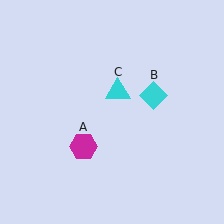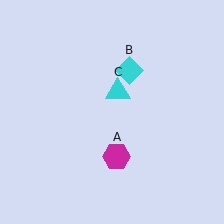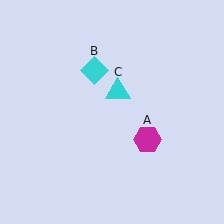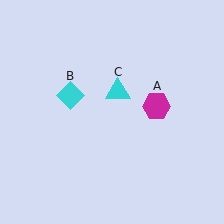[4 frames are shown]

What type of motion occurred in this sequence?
The magenta hexagon (object A), cyan diamond (object B) rotated counterclockwise around the center of the scene.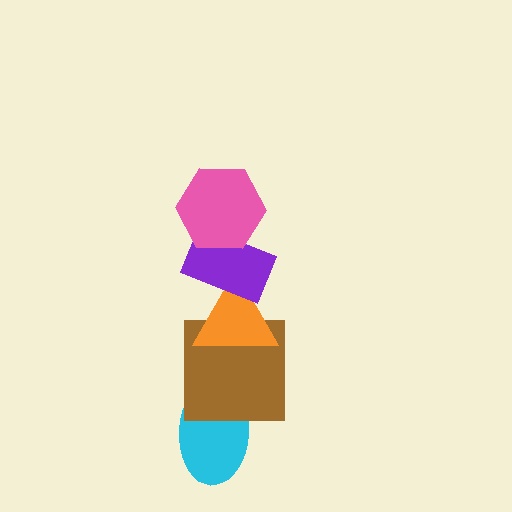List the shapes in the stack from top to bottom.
From top to bottom: the pink hexagon, the purple rectangle, the orange triangle, the brown square, the cyan ellipse.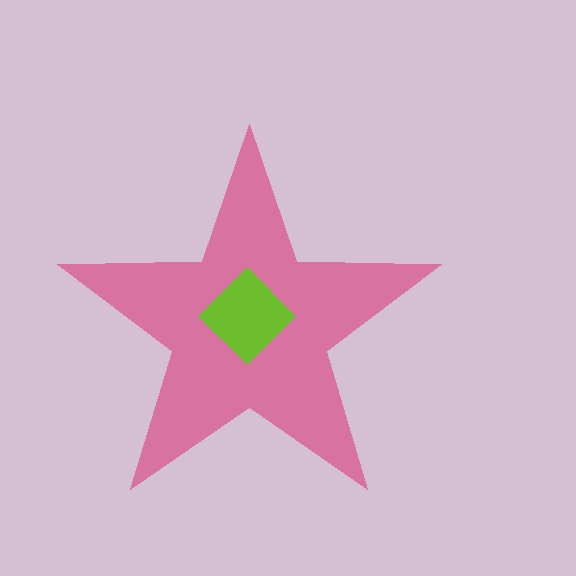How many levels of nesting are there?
2.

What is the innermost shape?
The lime diamond.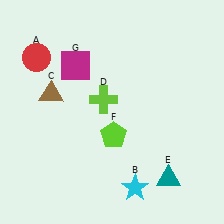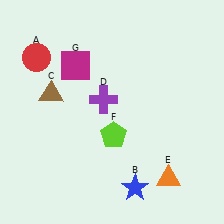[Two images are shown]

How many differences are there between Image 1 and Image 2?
There are 3 differences between the two images.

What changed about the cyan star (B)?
In Image 1, B is cyan. In Image 2, it changed to blue.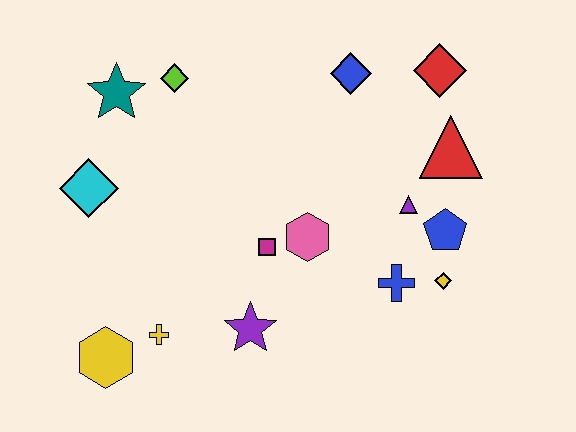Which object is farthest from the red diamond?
The yellow hexagon is farthest from the red diamond.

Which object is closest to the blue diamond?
The red diamond is closest to the blue diamond.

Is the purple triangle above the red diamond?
No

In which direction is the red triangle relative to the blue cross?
The red triangle is above the blue cross.